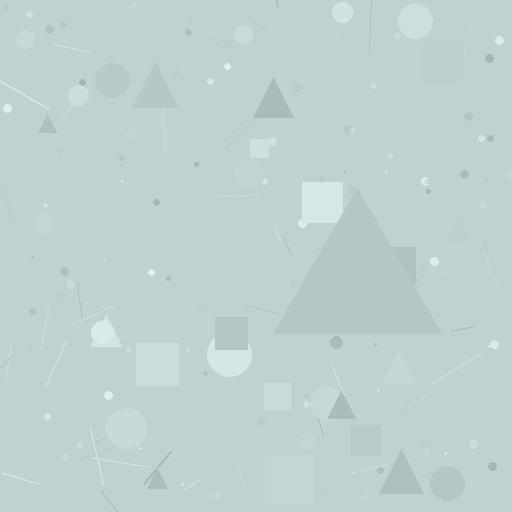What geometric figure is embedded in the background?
A triangle is embedded in the background.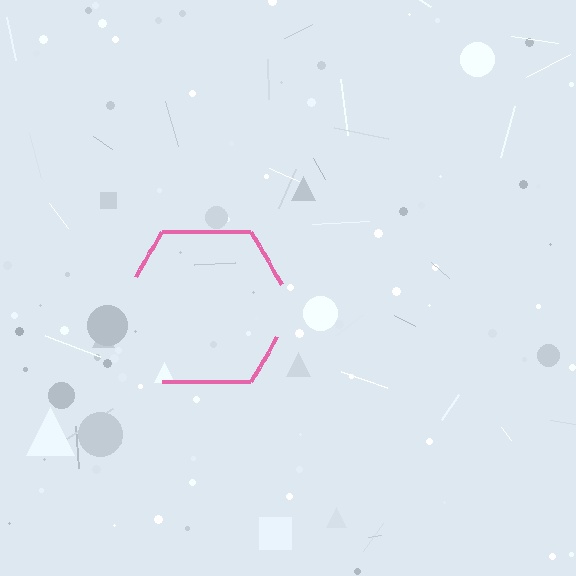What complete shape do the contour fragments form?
The contour fragments form a hexagon.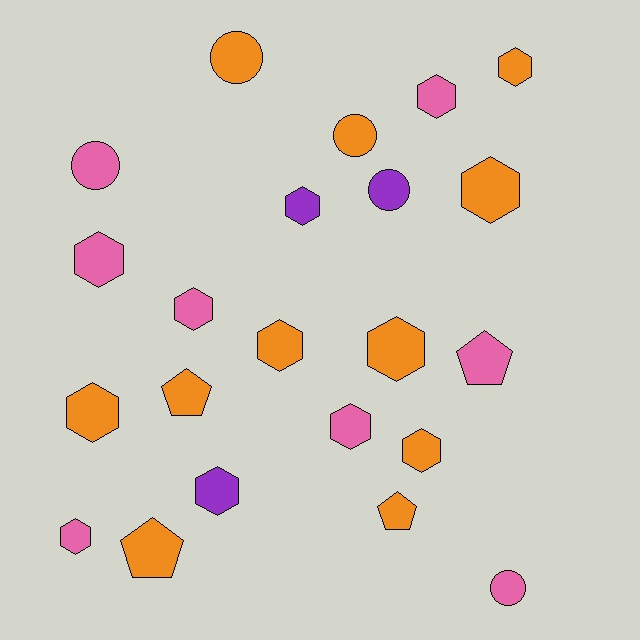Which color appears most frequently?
Orange, with 11 objects.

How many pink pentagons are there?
There is 1 pink pentagon.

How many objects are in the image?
There are 22 objects.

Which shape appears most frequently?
Hexagon, with 13 objects.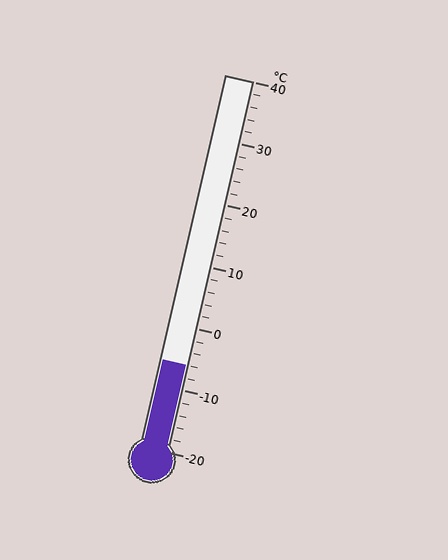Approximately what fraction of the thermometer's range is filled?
The thermometer is filled to approximately 25% of its range.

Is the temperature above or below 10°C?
The temperature is below 10°C.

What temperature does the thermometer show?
The thermometer shows approximately -6°C.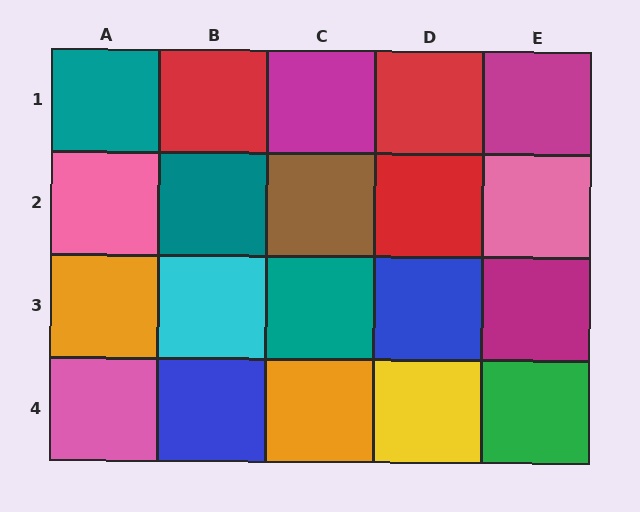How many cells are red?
3 cells are red.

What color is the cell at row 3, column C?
Teal.